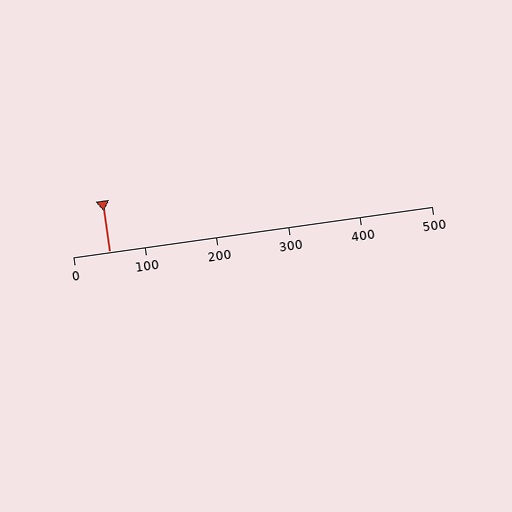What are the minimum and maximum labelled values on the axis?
The axis runs from 0 to 500.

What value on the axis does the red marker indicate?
The marker indicates approximately 50.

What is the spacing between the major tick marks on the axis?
The major ticks are spaced 100 apart.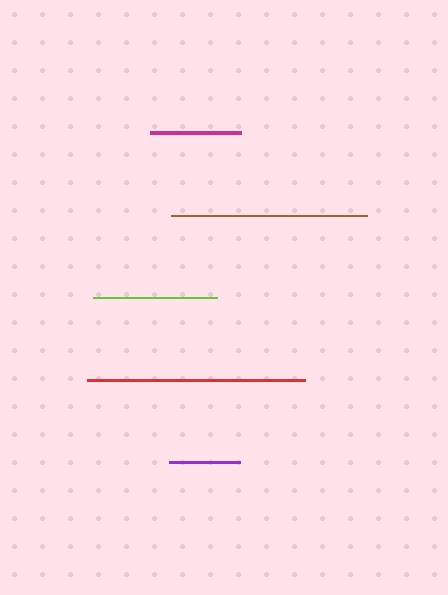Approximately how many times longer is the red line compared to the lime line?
The red line is approximately 1.8 times the length of the lime line.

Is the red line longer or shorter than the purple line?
The red line is longer than the purple line.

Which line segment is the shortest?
The purple line is the shortest at approximately 71 pixels.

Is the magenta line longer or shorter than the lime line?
The lime line is longer than the magenta line.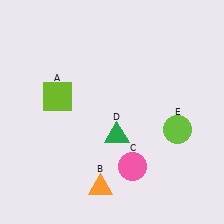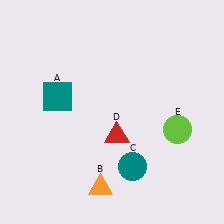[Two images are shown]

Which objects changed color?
A changed from lime to teal. C changed from pink to teal. D changed from green to red.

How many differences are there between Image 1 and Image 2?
There are 3 differences between the two images.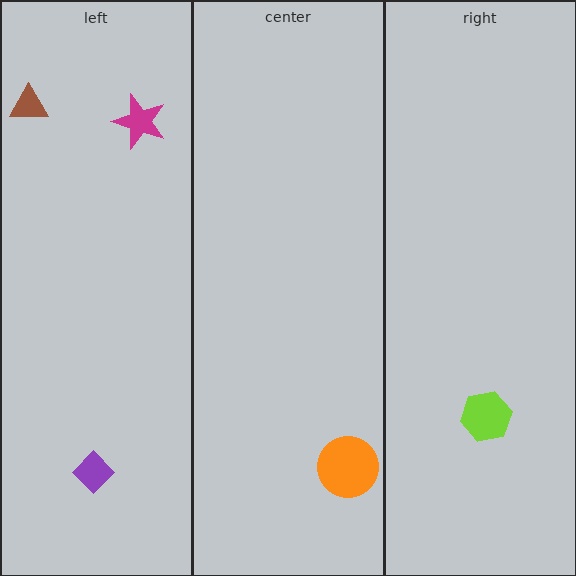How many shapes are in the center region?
1.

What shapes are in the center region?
The orange circle.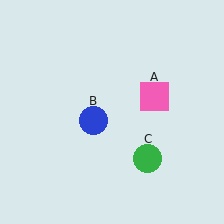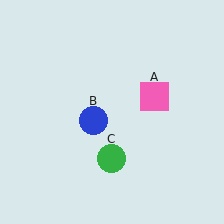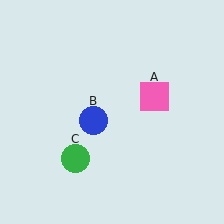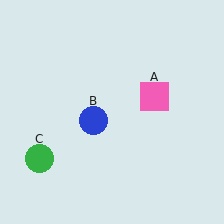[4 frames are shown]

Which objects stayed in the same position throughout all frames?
Pink square (object A) and blue circle (object B) remained stationary.